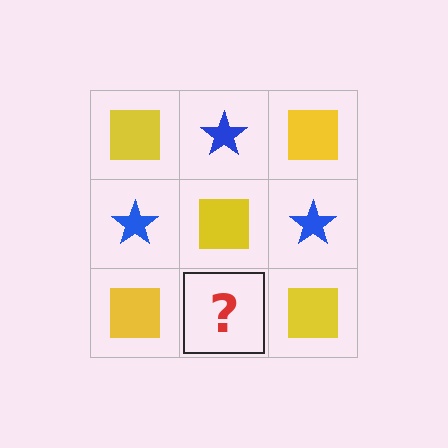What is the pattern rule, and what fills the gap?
The rule is that it alternates yellow square and blue star in a checkerboard pattern. The gap should be filled with a blue star.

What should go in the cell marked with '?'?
The missing cell should contain a blue star.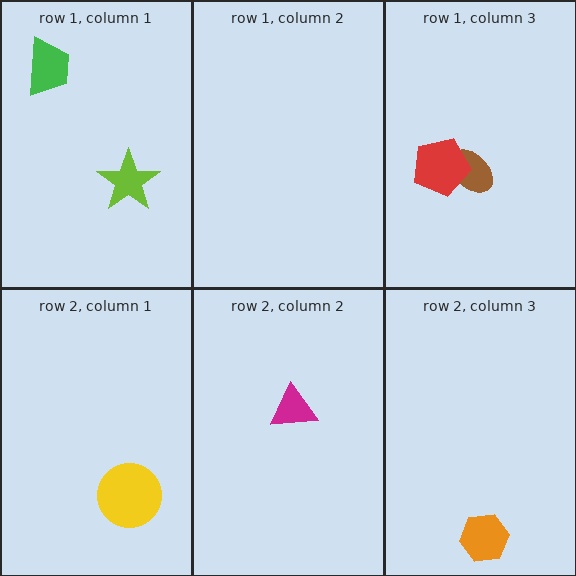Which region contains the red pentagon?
The row 1, column 3 region.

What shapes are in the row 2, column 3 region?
The orange hexagon.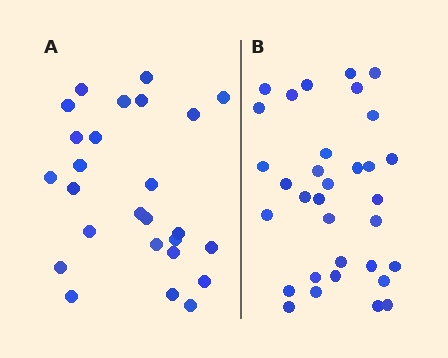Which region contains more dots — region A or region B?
Region B (the right region) has more dots.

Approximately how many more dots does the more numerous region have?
Region B has roughly 8 or so more dots than region A.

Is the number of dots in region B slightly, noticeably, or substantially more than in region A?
Region B has noticeably more, but not dramatically so. The ratio is roughly 1.3 to 1.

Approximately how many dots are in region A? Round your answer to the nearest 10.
About 30 dots. (The exact count is 26, which rounds to 30.)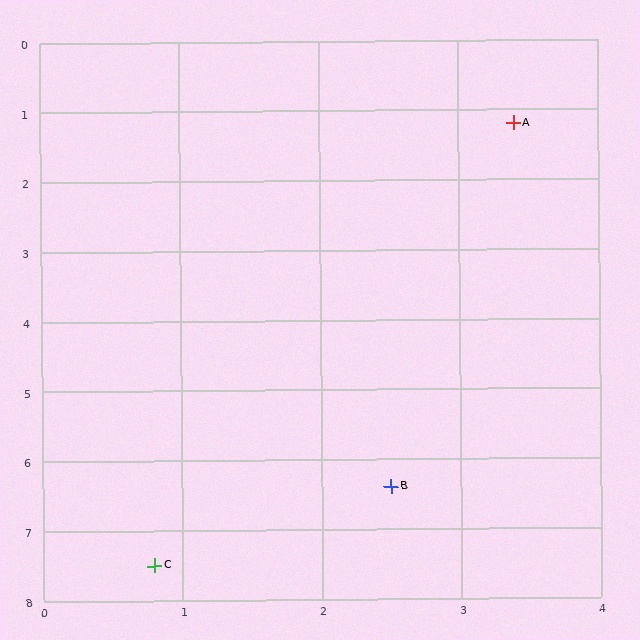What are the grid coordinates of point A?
Point A is at approximately (3.4, 1.2).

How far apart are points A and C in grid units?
Points A and C are about 6.8 grid units apart.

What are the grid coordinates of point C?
Point C is at approximately (0.8, 7.5).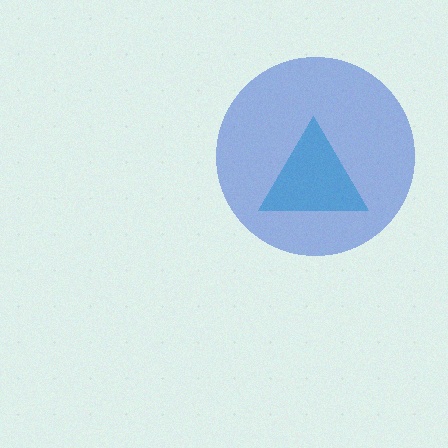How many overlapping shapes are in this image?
There are 2 overlapping shapes in the image.